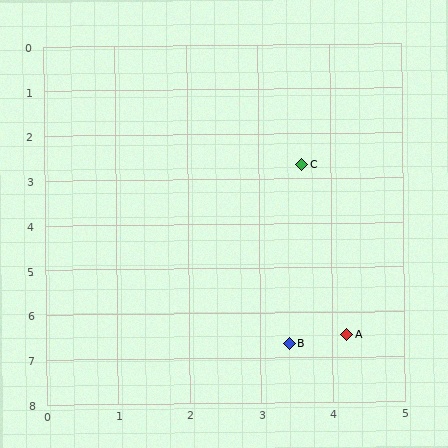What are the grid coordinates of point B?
Point B is at approximately (3.4, 6.7).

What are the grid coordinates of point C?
Point C is at approximately (3.6, 2.7).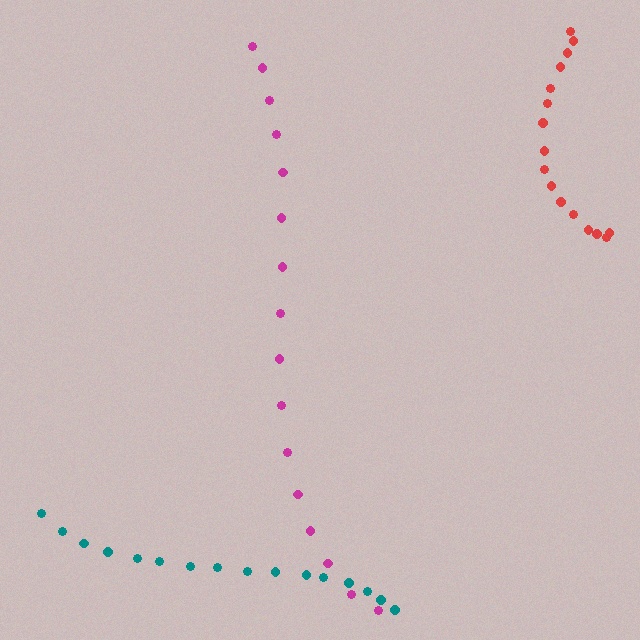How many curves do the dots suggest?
There are 3 distinct paths.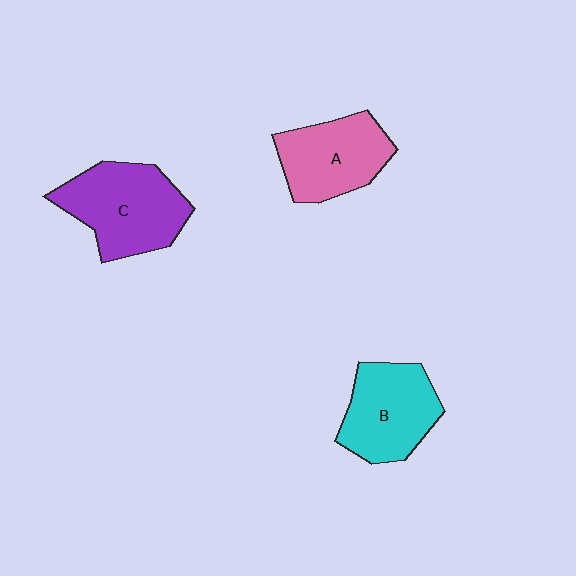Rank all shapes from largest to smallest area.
From largest to smallest: C (purple), B (cyan), A (pink).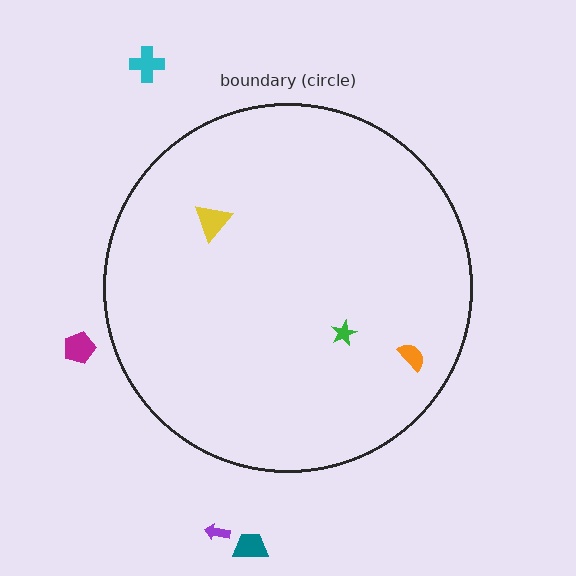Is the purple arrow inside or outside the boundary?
Outside.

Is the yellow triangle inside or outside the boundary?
Inside.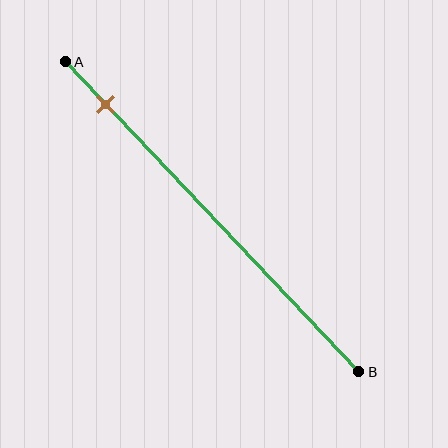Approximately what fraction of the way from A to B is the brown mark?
The brown mark is approximately 15% of the way from A to B.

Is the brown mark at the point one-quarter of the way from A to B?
No, the mark is at about 15% from A, not at the 25% one-quarter point.